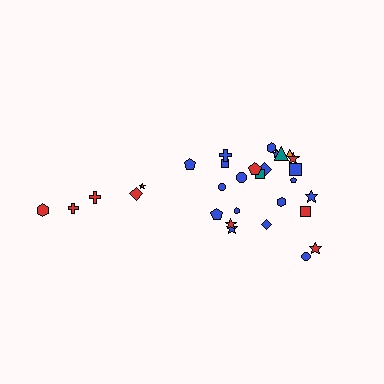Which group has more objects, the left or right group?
The right group.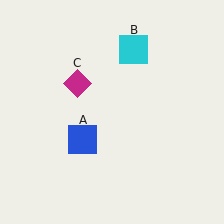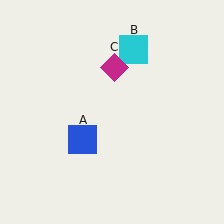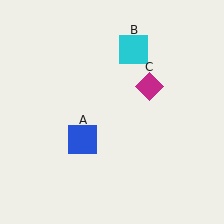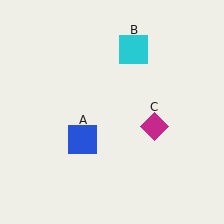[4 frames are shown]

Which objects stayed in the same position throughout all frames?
Blue square (object A) and cyan square (object B) remained stationary.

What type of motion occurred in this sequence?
The magenta diamond (object C) rotated clockwise around the center of the scene.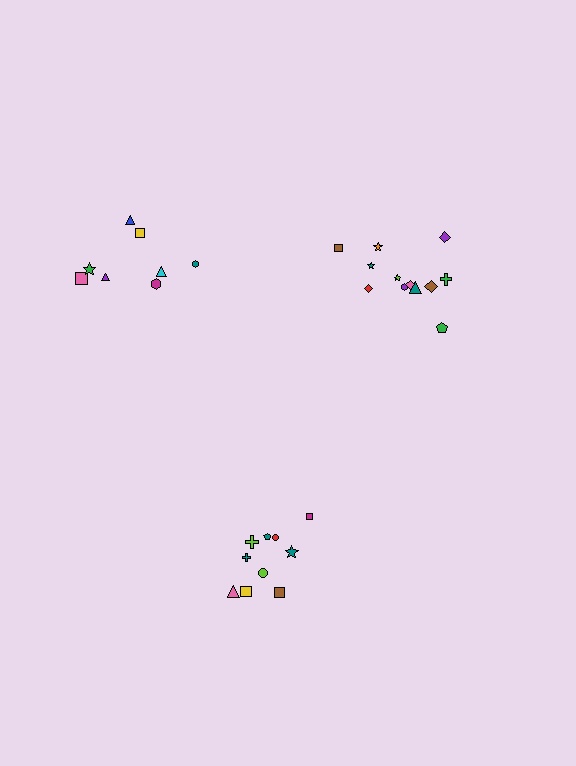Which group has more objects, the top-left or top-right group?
The top-right group.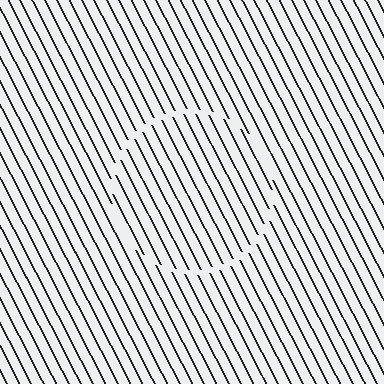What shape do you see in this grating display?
An illusory circle. The interior of the shape contains the same grating, shifted by half a period — the contour is defined by the phase discontinuity where line-ends from the inner and outer gratings abut.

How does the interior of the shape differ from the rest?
The interior of the shape contains the same grating, shifted by half a period — the contour is defined by the phase discontinuity where line-ends from the inner and outer gratings abut.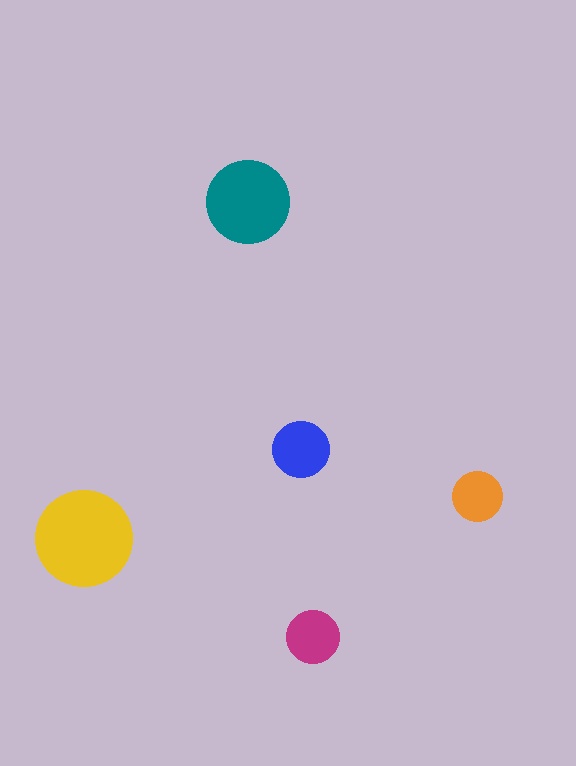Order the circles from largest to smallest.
the yellow one, the teal one, the blue one, the magenta one, the orange one.